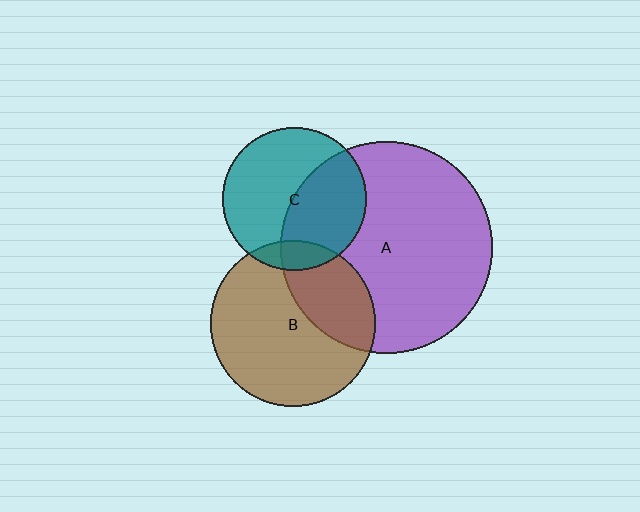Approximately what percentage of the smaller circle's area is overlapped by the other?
Approximately 10%.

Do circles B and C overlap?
Yes.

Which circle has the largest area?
Circle A (purple).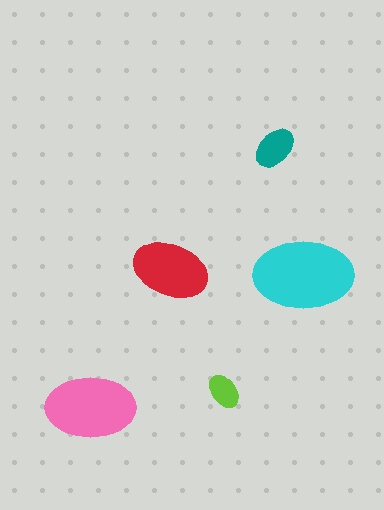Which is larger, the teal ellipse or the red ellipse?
The red one.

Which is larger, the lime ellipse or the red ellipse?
The red one.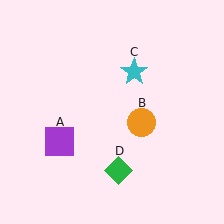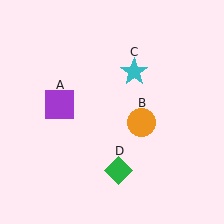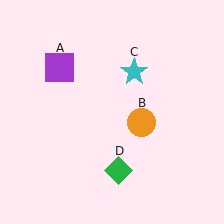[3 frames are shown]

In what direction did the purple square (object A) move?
The purple square (object A) moved up.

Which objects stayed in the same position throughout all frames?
Orange circle (object B) and cyan star (object C) and green diamond (object D) remained stationary.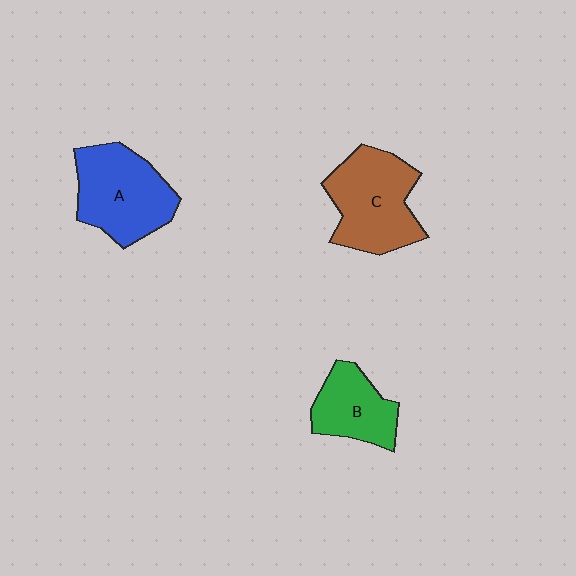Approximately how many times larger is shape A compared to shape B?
Approximately 1.5 times.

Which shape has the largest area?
Shape C (brown).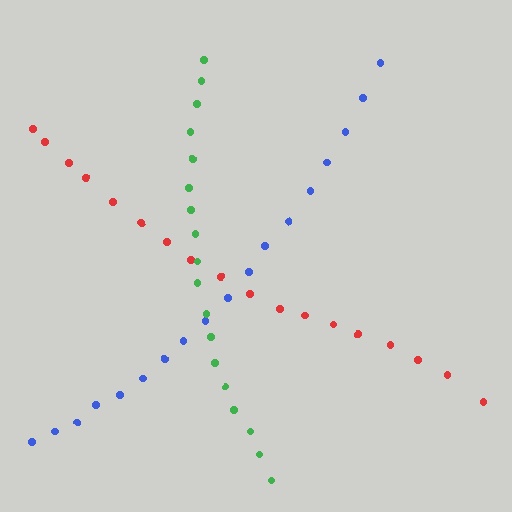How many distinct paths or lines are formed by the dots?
There are 3 distinct paths.